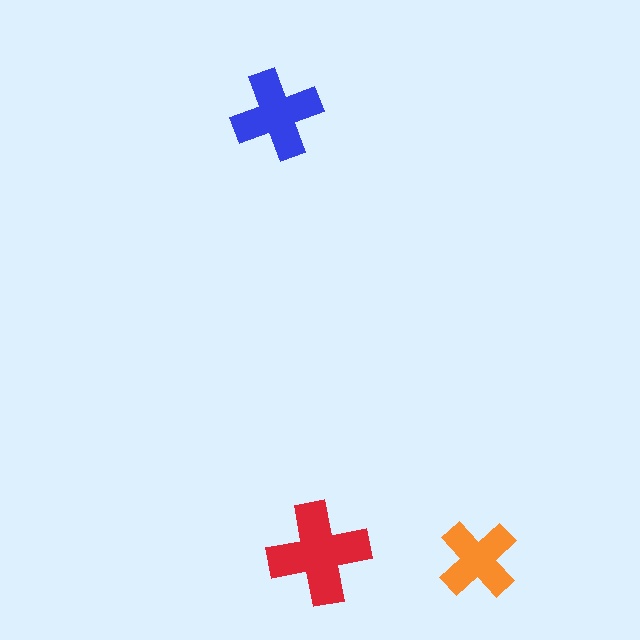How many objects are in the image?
There are 3 objects in the image.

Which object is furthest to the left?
The blue cross is leftmost.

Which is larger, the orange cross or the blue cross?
The blue one.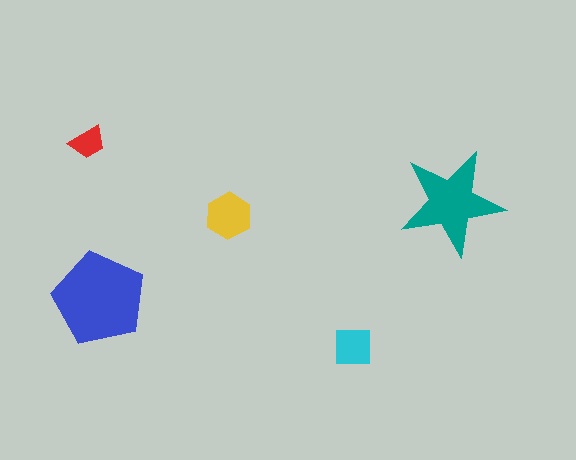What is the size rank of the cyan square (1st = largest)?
4th.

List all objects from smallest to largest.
The red trapezoid, the cyan square, the yellow hexagon, the teal star, the blue pentagon.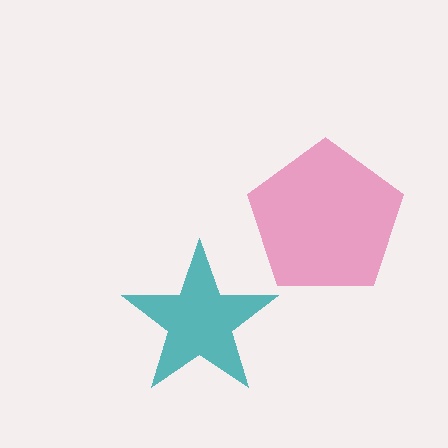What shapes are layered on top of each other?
The layered shapes are: a pink pentagon, a teal star.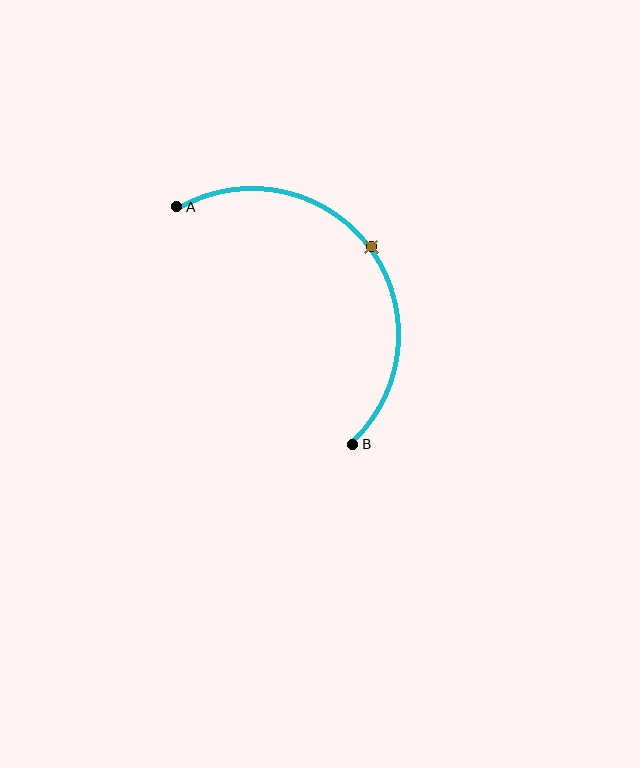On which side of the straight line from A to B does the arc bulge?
The arc bulges above and to the right of the straight line connecting A and B.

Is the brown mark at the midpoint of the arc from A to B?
Yes. The brown mark lies on the arc at equal arc-length from both A and B — it is the arc midpoint.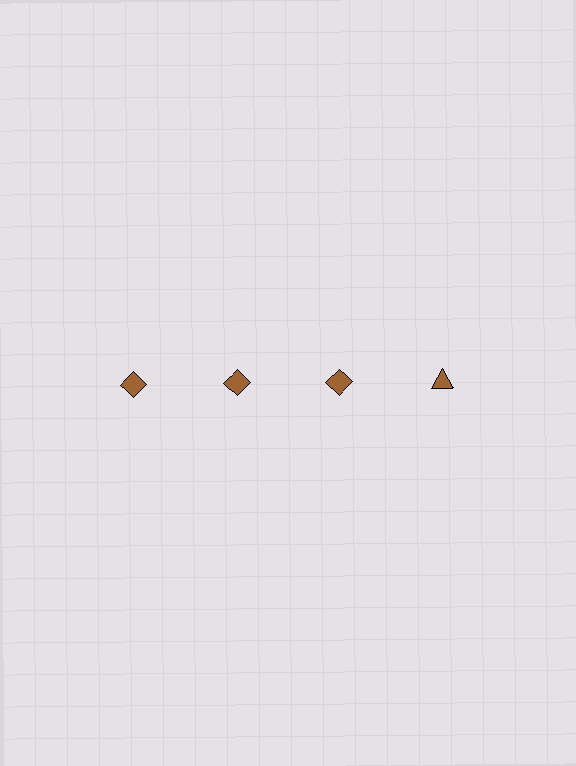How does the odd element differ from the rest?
It has a different shape: triangle instead of diamond.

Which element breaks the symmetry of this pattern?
The brown triangle in the top row, second from right column breaks the symmetry. All other shapes are brown diamonds.